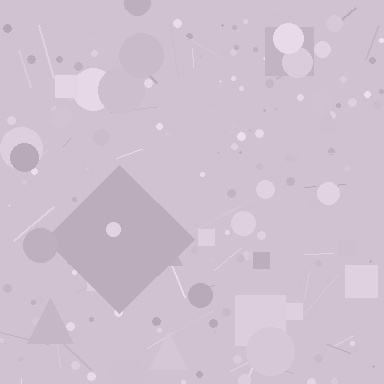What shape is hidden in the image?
A diamond is hidden in the image.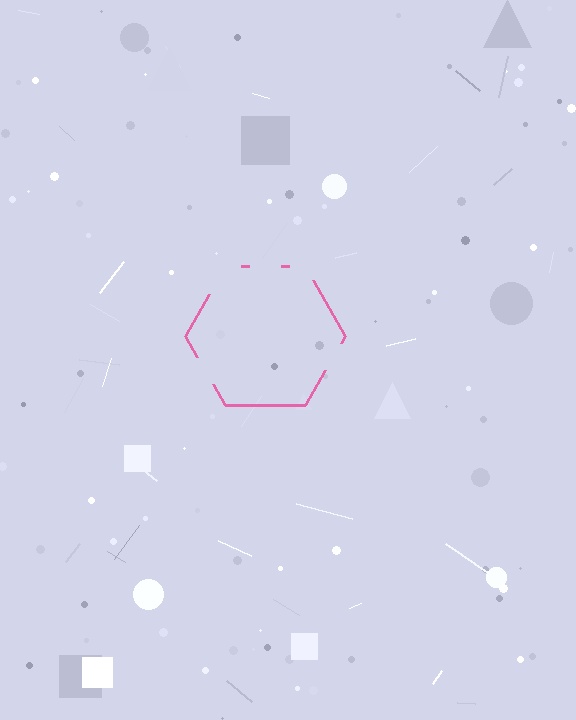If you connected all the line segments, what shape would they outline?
They would outline a hexagon.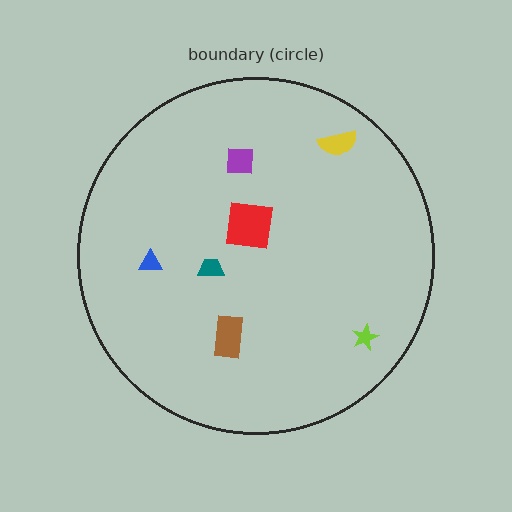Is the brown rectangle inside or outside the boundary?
Inside.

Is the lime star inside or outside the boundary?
Inside.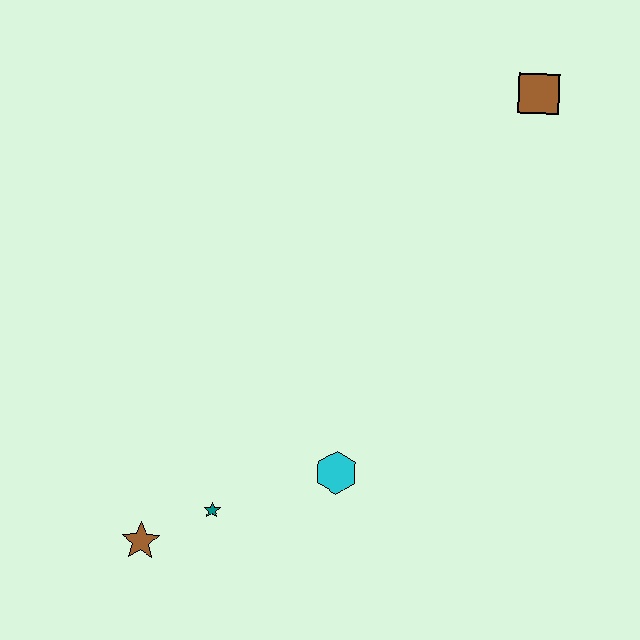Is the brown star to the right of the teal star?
No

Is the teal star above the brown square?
No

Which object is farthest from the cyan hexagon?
The brown square is farthest from the cyan hexagon.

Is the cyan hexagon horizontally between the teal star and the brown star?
No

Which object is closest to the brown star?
The teal star is closest to the brown star.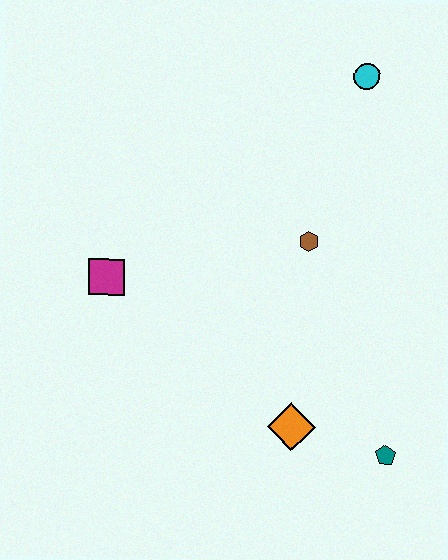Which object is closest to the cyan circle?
The brown hexagon is closest to the cyan circle.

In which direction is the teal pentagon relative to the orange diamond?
The teal pentagon is to the right of the orange diamond.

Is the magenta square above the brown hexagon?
No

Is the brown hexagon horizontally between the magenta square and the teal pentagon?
Yes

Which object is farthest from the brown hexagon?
The teal pentagon is farthest from the brown hexagon.